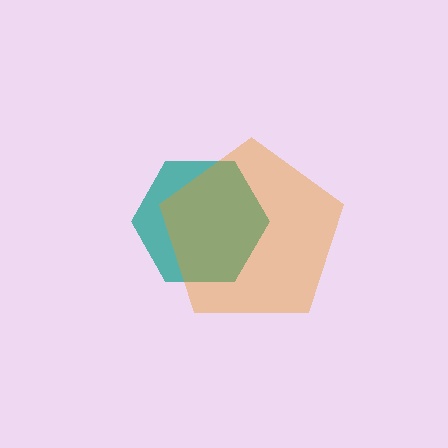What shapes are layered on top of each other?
The layered shapes are: a teal hexagon, an orange pentagon.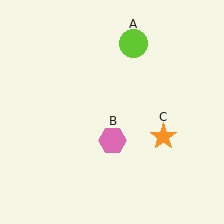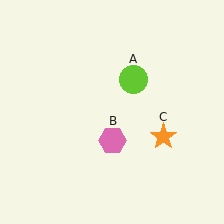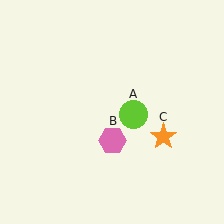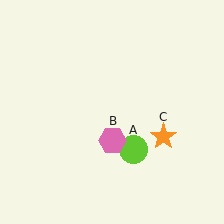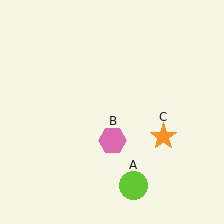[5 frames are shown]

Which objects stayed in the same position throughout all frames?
Pink hexagon (object B) and orange star (object C) remained stationary.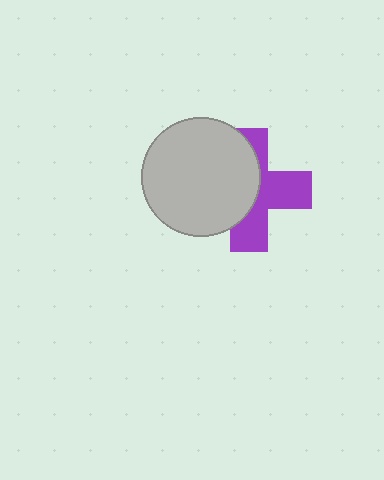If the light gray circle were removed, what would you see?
You would see the complete purple cross.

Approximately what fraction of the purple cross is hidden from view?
Roughly 50% of the purple cross is hidden behind the light gray circle.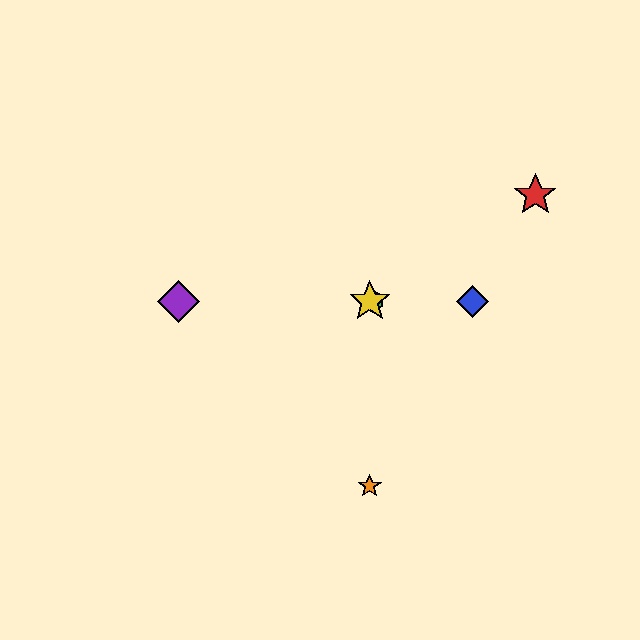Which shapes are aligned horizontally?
The blue diamond, the green hexagon, the yellow star, the purple diamond are aligned horizontally.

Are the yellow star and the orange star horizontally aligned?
No, the yellow star is at y≈301 and the orange star is at y≈486.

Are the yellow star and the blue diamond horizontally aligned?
Yes, both are at y≈301.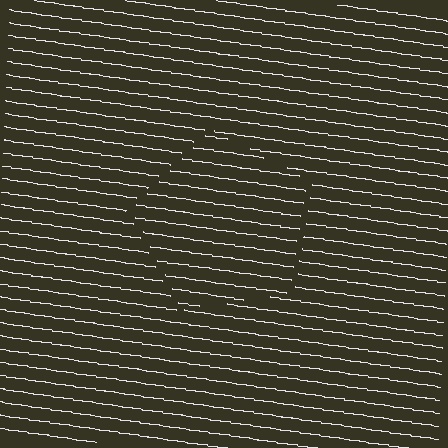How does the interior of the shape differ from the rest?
The interior of the shape contains the same grating, shifted by half a period — the contour is defined by the phase discontinuity where line-ends from the inner and outer gratings abut.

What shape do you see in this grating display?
An illusory pentagon. The interior of the shape contains the same grating, shifted by half a period — the contour is defined by the phase discontinuity where line-ends from the inner and outer gratings abut.